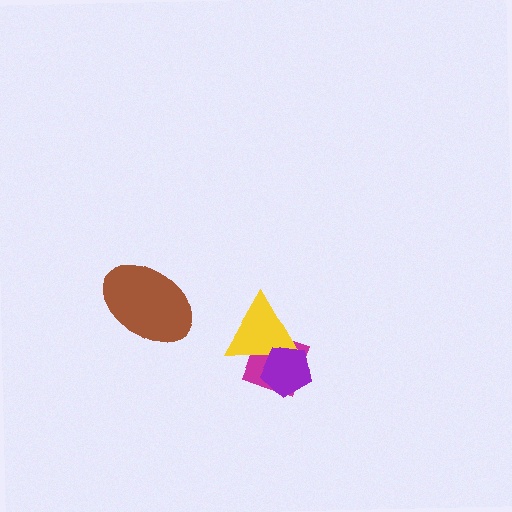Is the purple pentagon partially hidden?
No, no other shape covers it.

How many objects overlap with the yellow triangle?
2 objects overlap with the yellow triangle.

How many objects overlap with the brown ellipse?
0 objects overlap with the brown ellipse.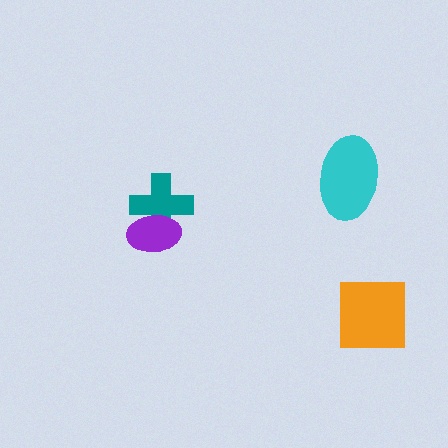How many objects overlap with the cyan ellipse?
0 objects overlap with the cyan ellipse.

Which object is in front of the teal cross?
The purple ellipse is in front of the teal cross.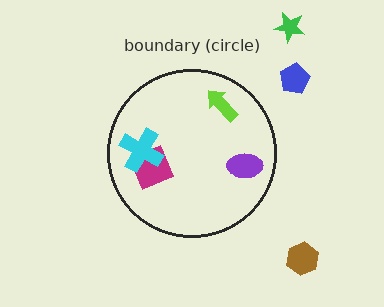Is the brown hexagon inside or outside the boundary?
Outside.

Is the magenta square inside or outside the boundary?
Inside.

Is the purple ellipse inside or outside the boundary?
Inside.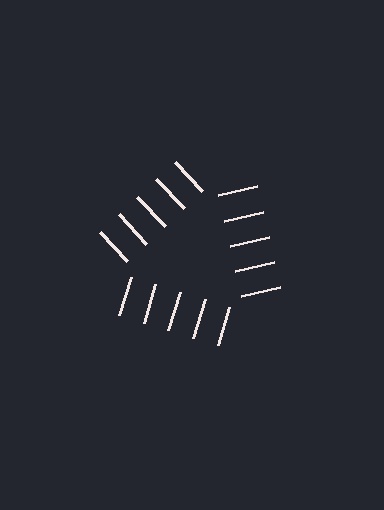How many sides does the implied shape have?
3 sides — the line-ends trace a triangle.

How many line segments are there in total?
15 — 5 along each of the 3 edges.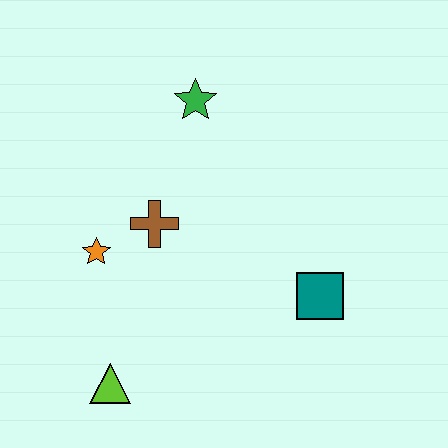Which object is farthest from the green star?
The lime triangle is farthest from the green star.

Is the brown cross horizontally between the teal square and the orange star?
Yes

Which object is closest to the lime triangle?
The orange star is closest to the lime triangle.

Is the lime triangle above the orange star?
No